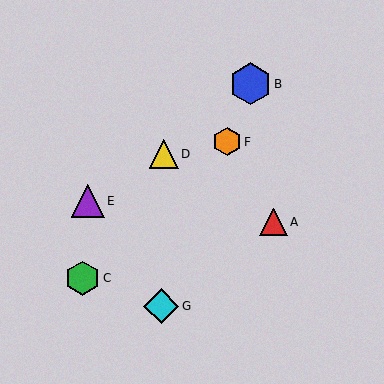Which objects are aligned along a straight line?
Objects B, F, G are aligned along a straight line.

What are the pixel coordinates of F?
Object F is at (227, 142).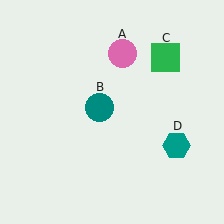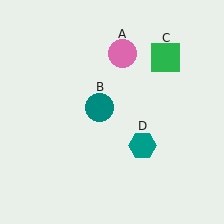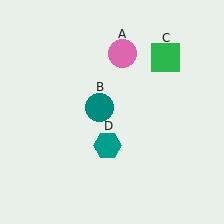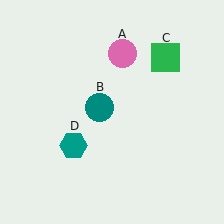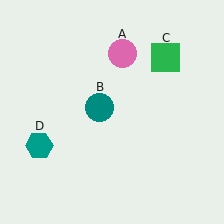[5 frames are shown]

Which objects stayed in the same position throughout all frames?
Pink circle (object A) and teal circle (object B) and green square (object C) remained stationary.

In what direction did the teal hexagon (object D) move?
The teal hexagon (object D) moved left.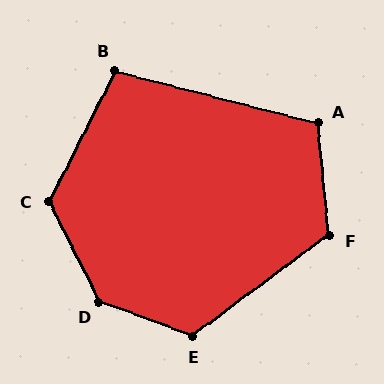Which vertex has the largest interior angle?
D, at approximately 137 degrees.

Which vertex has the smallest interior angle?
B, at approximately 102 degrees.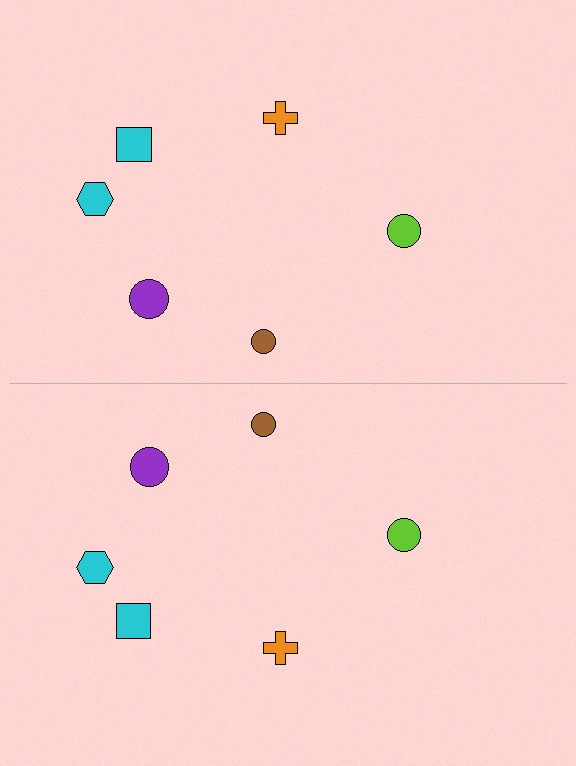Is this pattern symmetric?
Yes, this pattern has bilateral (reflection) symmetry.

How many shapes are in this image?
There are 12 shapes in this image.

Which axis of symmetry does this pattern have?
The pattern has a horizontal axis of symmetry running through the center of the image.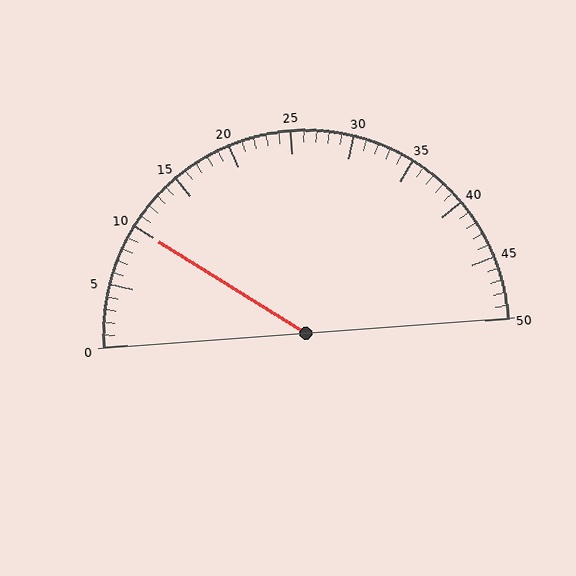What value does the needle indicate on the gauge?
The needle indicates approximately 10.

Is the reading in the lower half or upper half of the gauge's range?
The reading is in the lower half of the range (0 to 50).